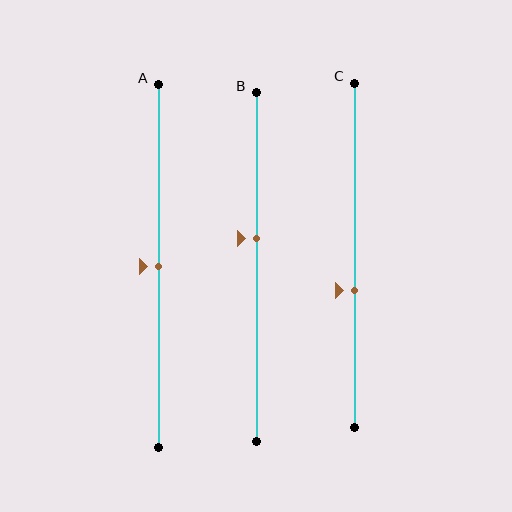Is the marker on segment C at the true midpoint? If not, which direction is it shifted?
No, the marker on segment C is shifted downward by about 10% of the segment length.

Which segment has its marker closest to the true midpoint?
Segment A has its marker closest to the true midpoint.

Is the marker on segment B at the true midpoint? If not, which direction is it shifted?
No, the marker on segment B is shifted upward by about 8% of the segment length.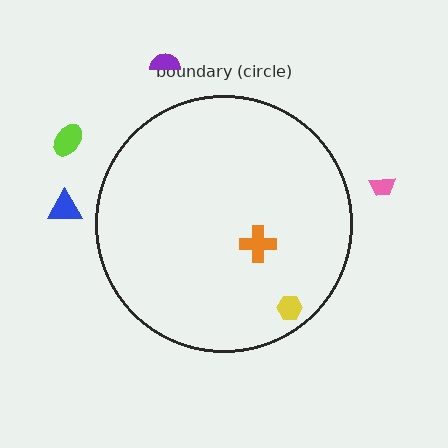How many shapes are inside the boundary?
2 inside, 4 outside.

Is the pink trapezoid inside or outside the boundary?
Outside.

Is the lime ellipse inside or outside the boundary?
Outside.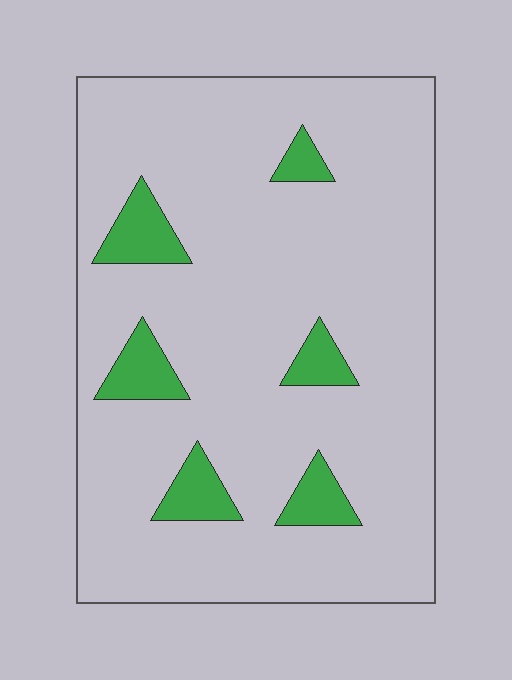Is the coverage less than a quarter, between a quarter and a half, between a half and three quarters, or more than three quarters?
Less than a quarter.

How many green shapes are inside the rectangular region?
6.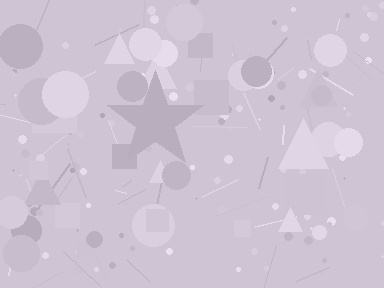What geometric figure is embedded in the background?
A star is embedded in the background.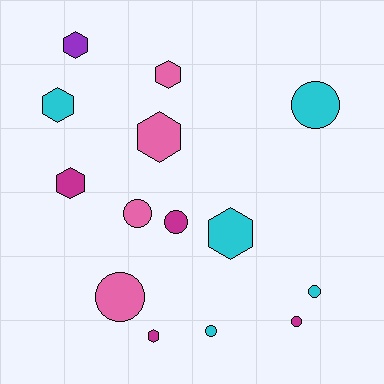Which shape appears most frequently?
Hexagon, with 7 objects.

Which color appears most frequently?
Cyan, with 5 objects.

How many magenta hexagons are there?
There are 2 magenta hexagons.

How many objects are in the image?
There are 14 objects.